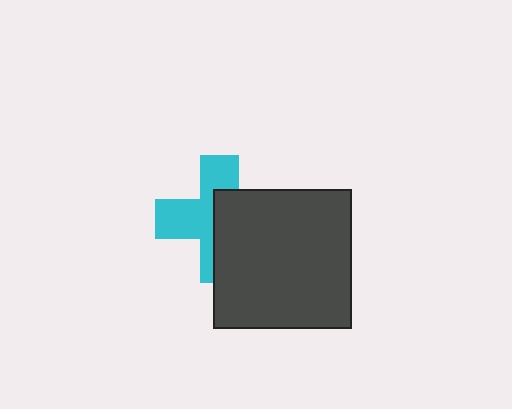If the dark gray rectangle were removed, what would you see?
You would see the complete cyan cross.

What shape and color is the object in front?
The object in front is a dark gray rectangle.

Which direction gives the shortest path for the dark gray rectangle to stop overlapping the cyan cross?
Moving right gives the shortest separation.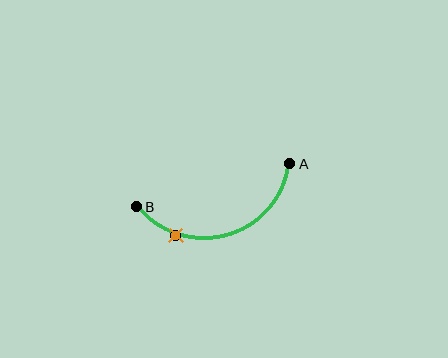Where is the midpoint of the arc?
The arc midpoint is the point on the curve farthest from the straight line joining A and B. It sits below that line.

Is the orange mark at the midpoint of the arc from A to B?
No. The orange mark lies on the arc but is closer to endpoint B. The arc midpoint would be at the point on the curve equidistant along the arc from both A and B.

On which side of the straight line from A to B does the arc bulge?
The arc bulges below the straight line connecting A and B.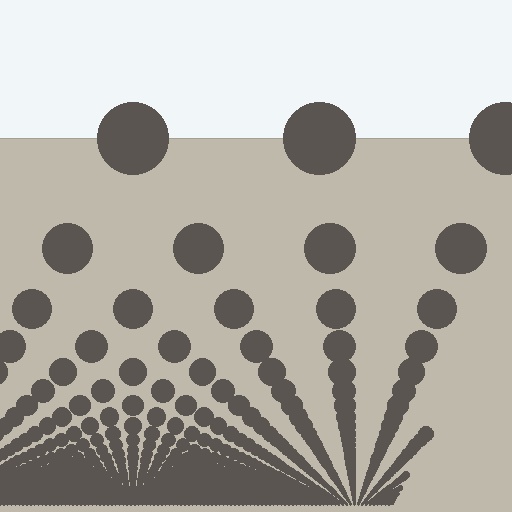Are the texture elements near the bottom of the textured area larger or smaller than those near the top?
Smaller. The gradient is inverted — elements near the bottom are smaller and denser.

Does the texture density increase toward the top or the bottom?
Density increases toward the bottom.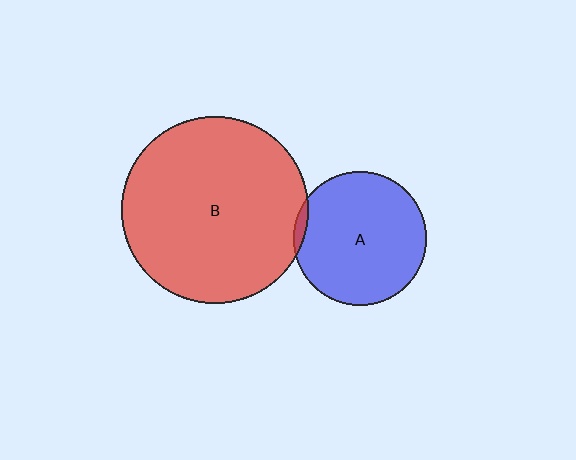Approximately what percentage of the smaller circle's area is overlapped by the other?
Approximately 5%.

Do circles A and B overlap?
Yes.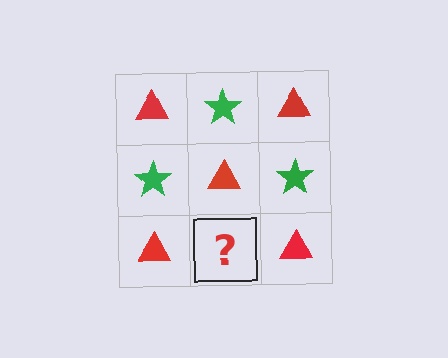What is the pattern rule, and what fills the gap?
The rule is that it alternates red triangle and green star in a checkerboard pattern. The gap should be filled with a green star.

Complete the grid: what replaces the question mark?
The question mark should be replaced with a green star.